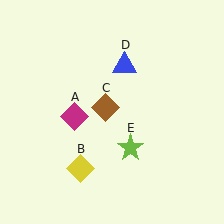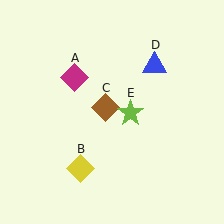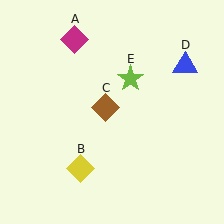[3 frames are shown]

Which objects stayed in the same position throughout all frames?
Yellow diamond (object B) and brown diamond (object C) remained stationary.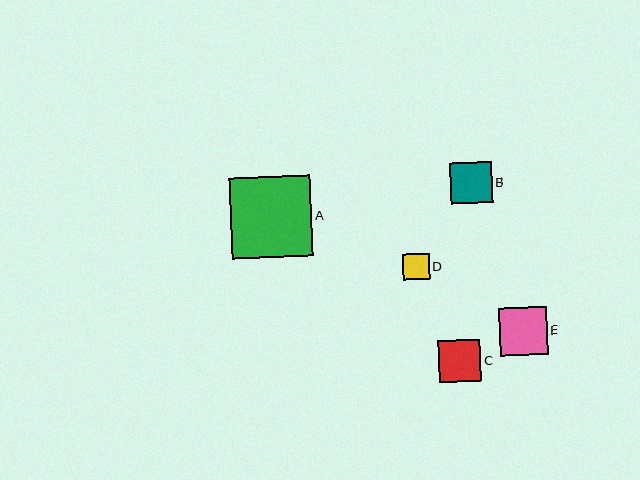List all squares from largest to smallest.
From largest to smallest: A, E, C, B, D.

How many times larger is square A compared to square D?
Square A is approximately 3.0 times the size of square D.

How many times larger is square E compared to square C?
Square E is approximately 1.1 times the size of square C.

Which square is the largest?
Square A is the largest with a size of approximately 81 pixels.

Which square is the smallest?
Square D is the smallest with a size of approximately 27 pixels.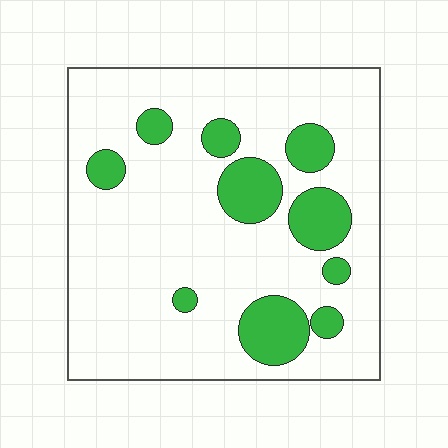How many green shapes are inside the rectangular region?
10.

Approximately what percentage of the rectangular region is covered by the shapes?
Approximately 20%.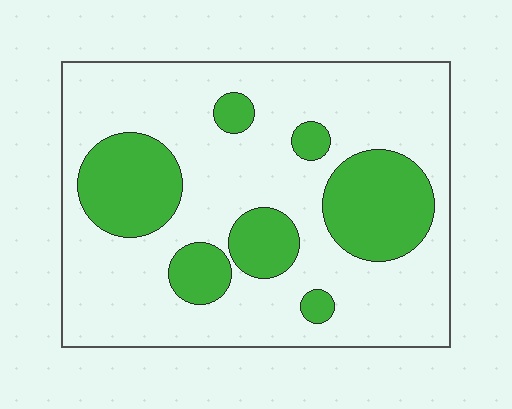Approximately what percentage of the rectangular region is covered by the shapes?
Approximately 25%.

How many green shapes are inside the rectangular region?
7.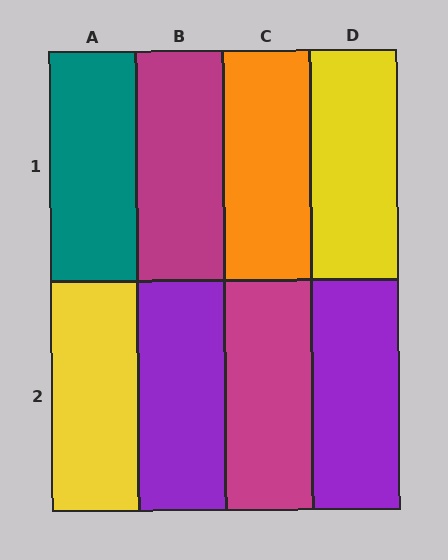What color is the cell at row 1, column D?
Yellow.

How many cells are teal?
1 cell is teal.